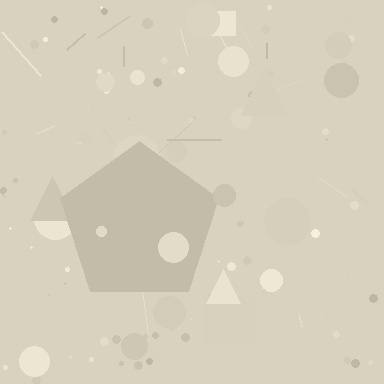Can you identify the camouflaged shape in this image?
The camouflaged shape is a pentagon.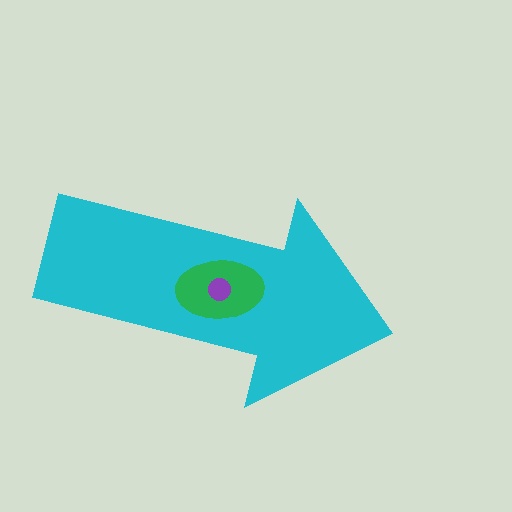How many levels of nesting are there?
3.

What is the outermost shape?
The cyan arrow.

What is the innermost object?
The purple circle.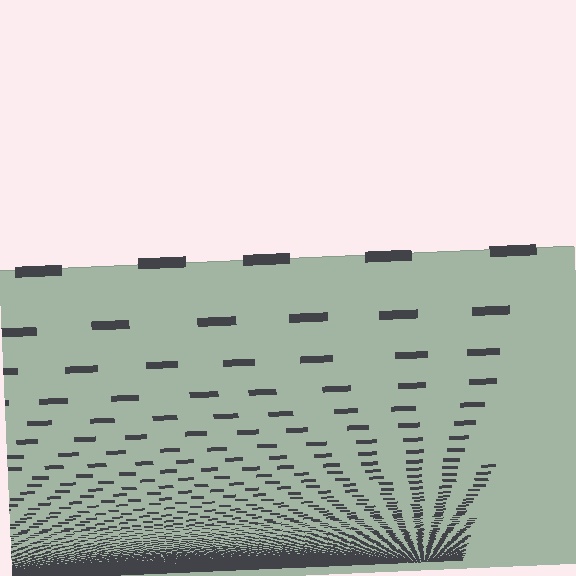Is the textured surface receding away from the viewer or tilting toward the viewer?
The surface appears to tilt toward the viewer. Texture elements get larger and sparser toward the top.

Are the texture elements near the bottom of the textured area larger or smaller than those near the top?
Smaller. The gradient is inverted — elements near the bottom are smaller and denser.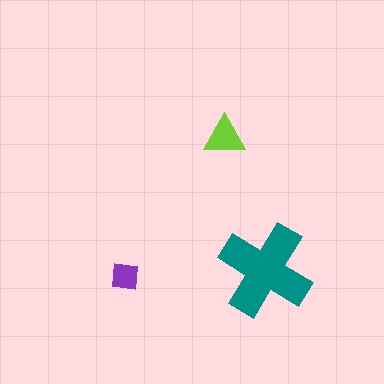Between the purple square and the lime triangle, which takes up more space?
The lime triangle.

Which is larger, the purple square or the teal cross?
The teal cross.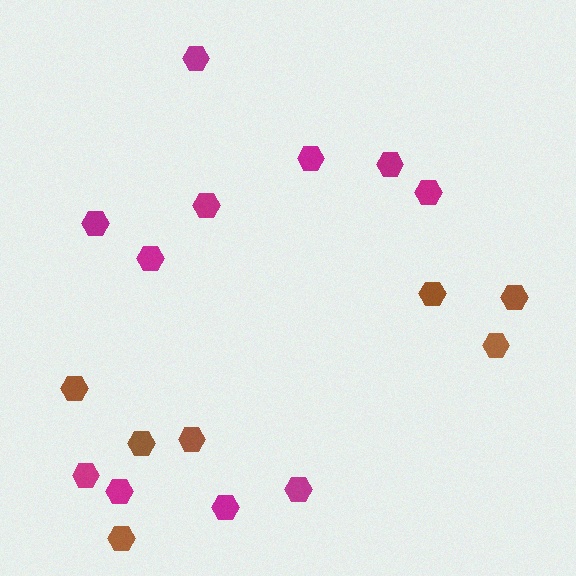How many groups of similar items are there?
There are 2 groups: one group of brown hexagons (7) and one group of magenta hexagons (11).